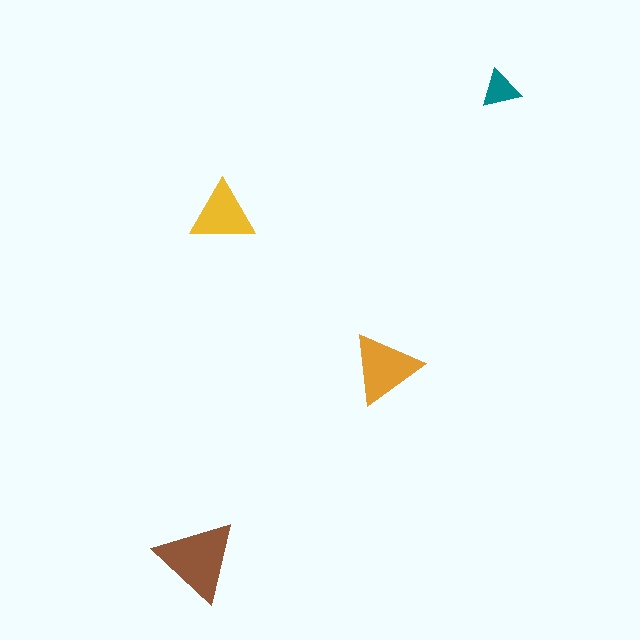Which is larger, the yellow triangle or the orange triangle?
The orange one.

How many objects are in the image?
There are 4 objects in the image.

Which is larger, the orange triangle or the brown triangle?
The brown one.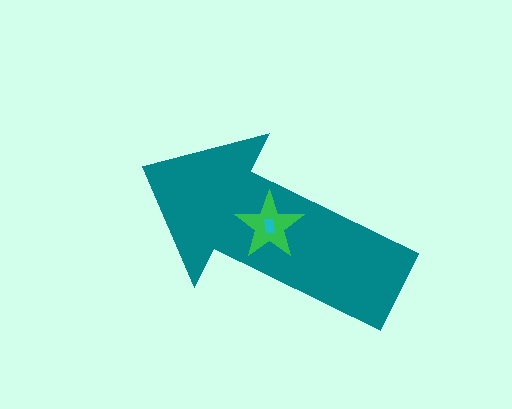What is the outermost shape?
The teal arrow.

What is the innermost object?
The cyan rectangle.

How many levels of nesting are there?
3.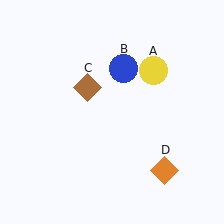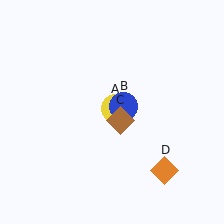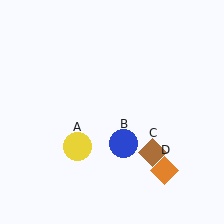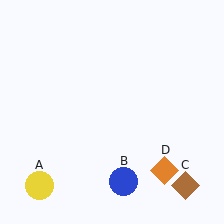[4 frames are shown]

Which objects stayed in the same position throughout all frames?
Orange diamond (object D) remained stationary.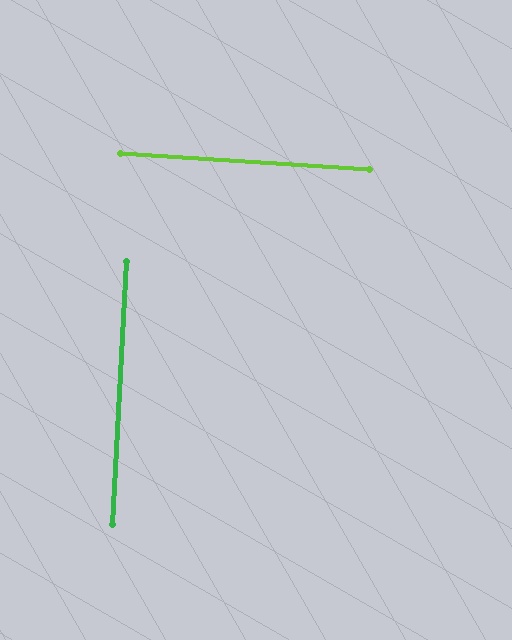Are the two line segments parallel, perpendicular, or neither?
Perpendicular — they meet at approximately 90°.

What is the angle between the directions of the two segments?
Approximately 90 degrees.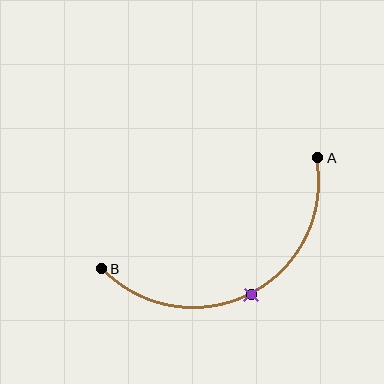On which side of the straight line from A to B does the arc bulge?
The arc bulges below the straight line connecting A and B.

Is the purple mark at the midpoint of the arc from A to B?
Yes. The purple mark lies on the arc at equal arc-length from both A and B — it is the arc midpoint.